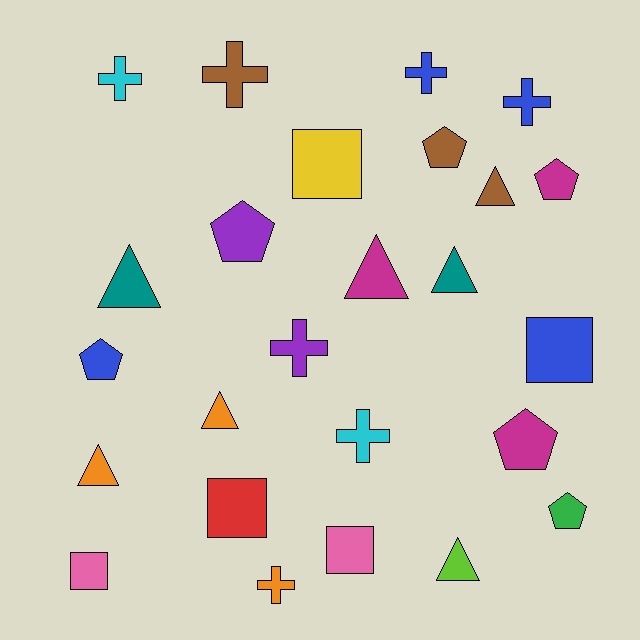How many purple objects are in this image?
There are 2 purple objects.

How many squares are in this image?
There are 5 squares.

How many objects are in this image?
There are 25 objects.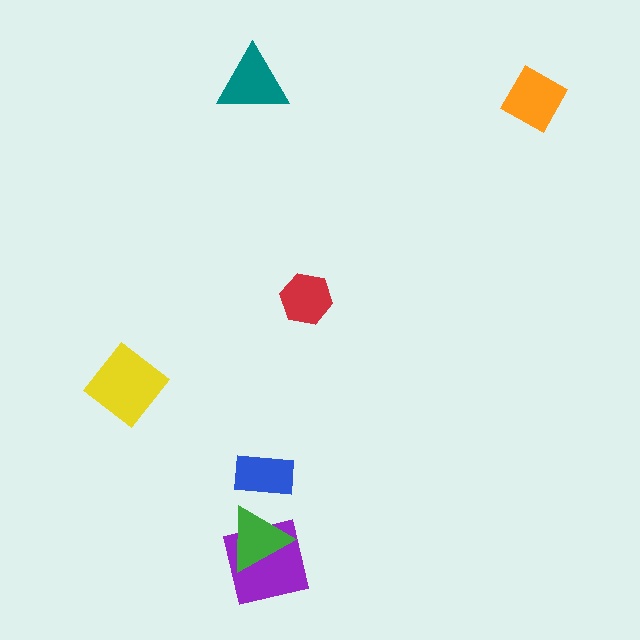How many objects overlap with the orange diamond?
0 objects overlap with the orange diamond.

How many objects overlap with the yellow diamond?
0 objects overlap with the yellow diamond.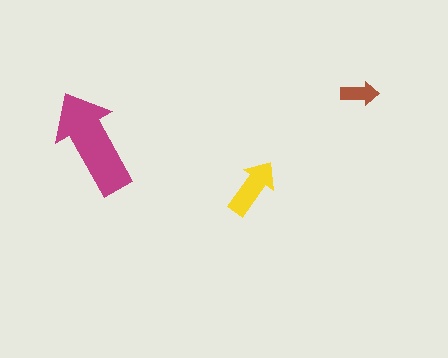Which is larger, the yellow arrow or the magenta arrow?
The magenta one.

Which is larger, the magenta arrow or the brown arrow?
The magenta one.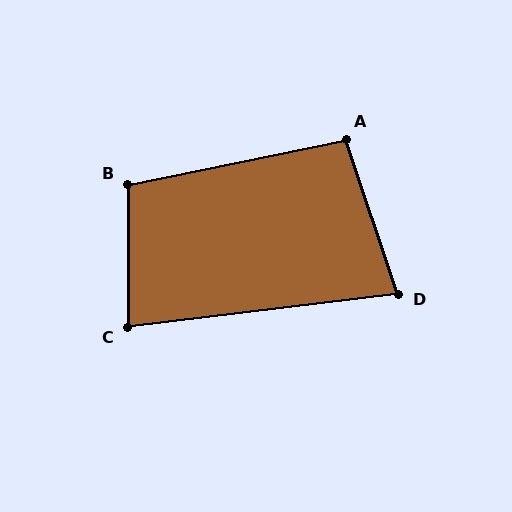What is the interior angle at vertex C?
Approximately 83 degrees (acute).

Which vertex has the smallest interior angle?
D, at approximately 78 degrees.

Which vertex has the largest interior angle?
B, at approximately 102 degrees.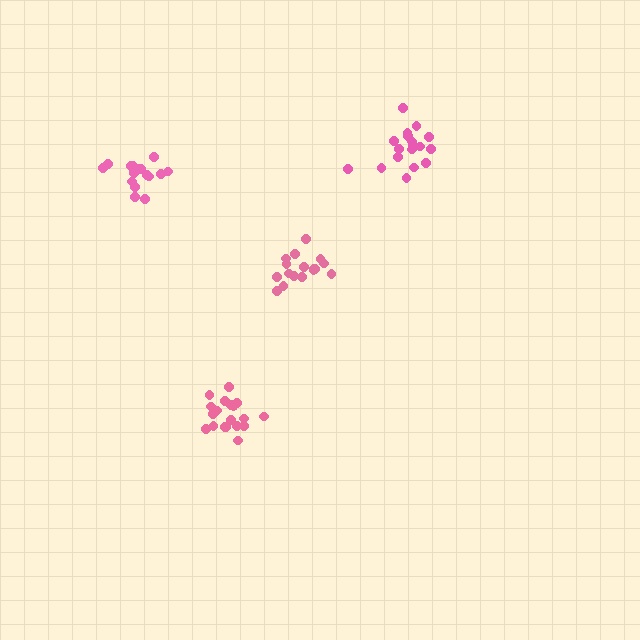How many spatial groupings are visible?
There are 4 spatial groupings.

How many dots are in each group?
Group 1: 17 dots, Group 2: 19 dots, Group 3: 19 dots, Group 4: 17 dots (72 total).